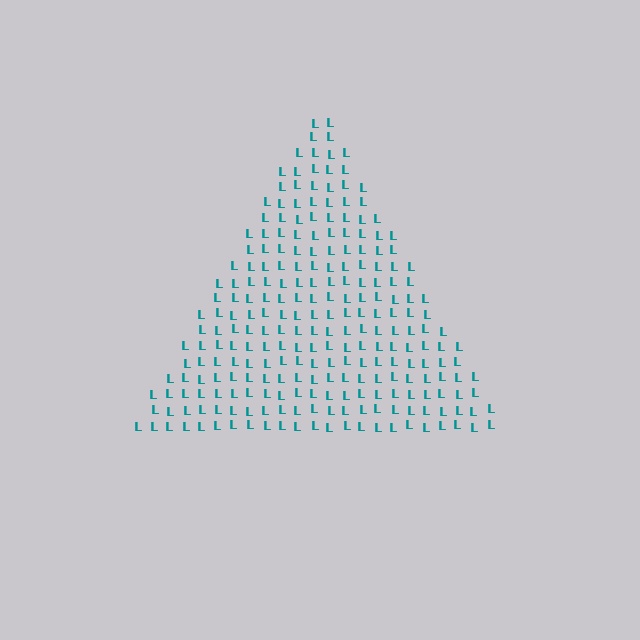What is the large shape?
The large shape is a triangle.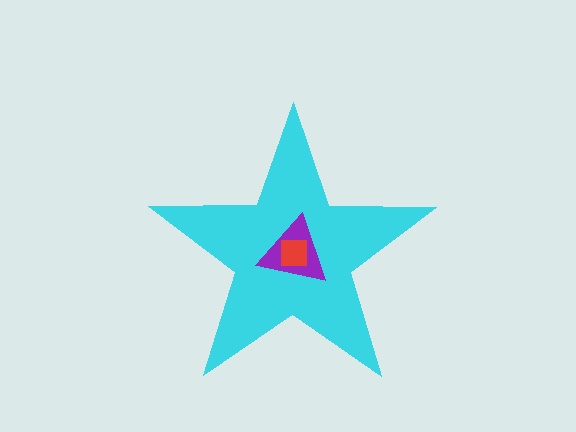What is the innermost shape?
The red square.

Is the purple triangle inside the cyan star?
Yes.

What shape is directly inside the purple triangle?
The red square.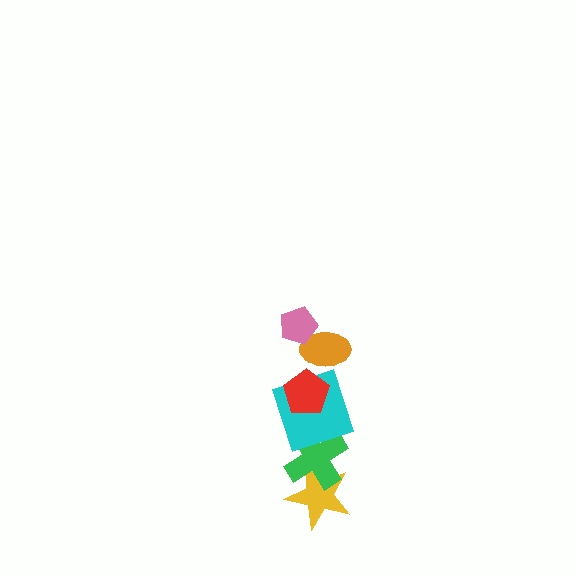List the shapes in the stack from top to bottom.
From top to bottom: the pink pentagon, the orange ellipse, the red pentagon, the cyan square, the green cross, the yellow star.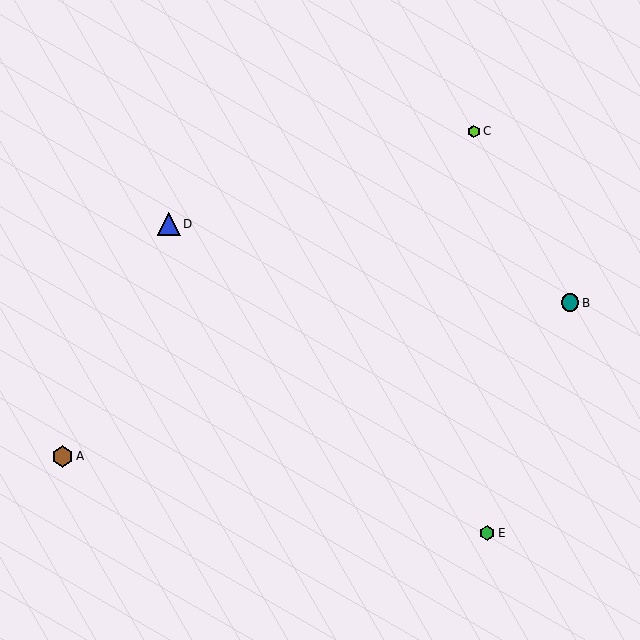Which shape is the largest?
The blue triangle (labeled D) is the largest.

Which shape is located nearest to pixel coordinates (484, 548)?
The green hexagon (labeled E) at (487, 533) is nearest to that location.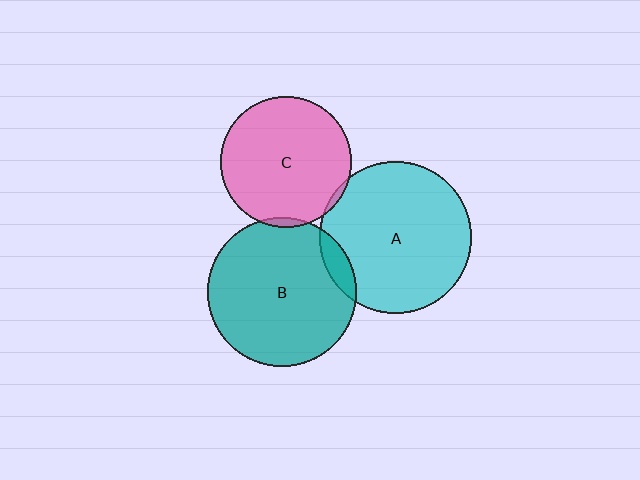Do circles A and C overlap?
Yes.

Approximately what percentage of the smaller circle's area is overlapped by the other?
Approximately 5%.